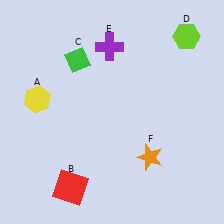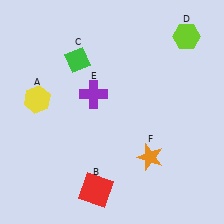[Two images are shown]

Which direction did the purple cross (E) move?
The purple cross (E) moved down.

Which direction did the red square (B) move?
The red square (B) moved right.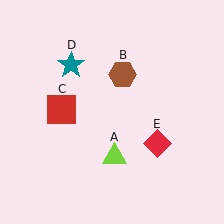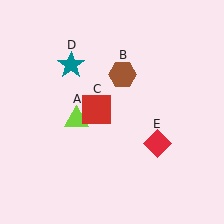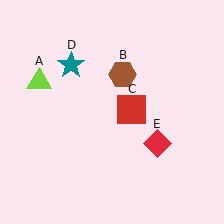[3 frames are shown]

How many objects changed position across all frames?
2 objects changed position: lime triangle (object A), red square (object C).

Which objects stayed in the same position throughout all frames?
Brown hexagon (object B) and teal star (object D) and red diamond (object E) remained stationary.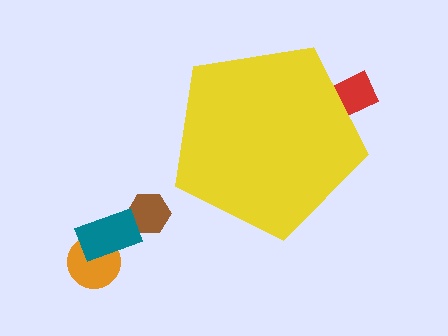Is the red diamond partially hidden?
Yes, the red diamond is partially hidden behind the yellow pentagon.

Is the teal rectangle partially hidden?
No, the teal rectangle is fully visible.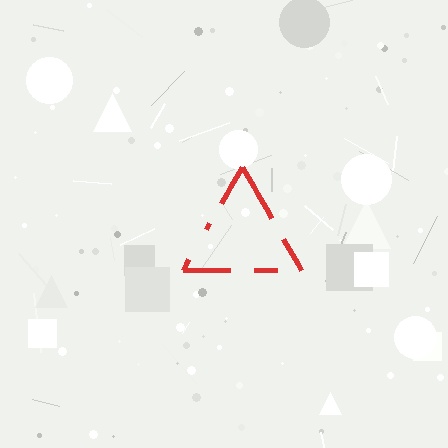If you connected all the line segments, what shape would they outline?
They would outline a triangle.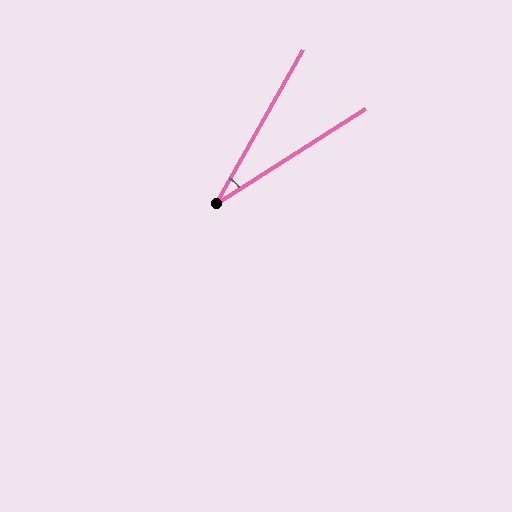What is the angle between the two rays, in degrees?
Approximately 28 degrees.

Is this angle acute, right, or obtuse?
It is acute.